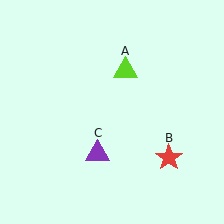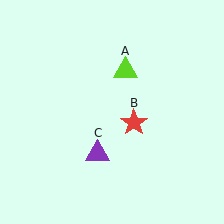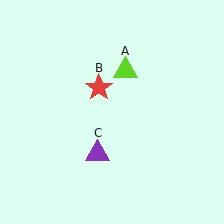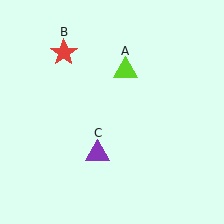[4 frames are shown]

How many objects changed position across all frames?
1 object changed position: red star (object B).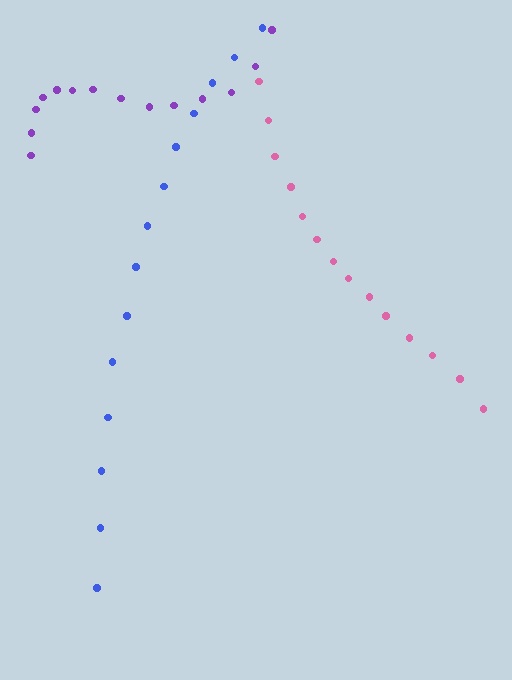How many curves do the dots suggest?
There are 3 distinct paths.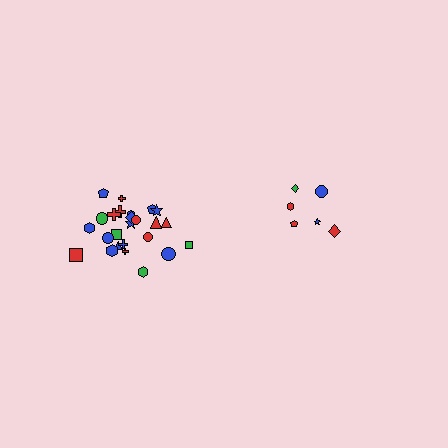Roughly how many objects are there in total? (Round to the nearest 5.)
Roughly 30 objects in total.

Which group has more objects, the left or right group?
The left group.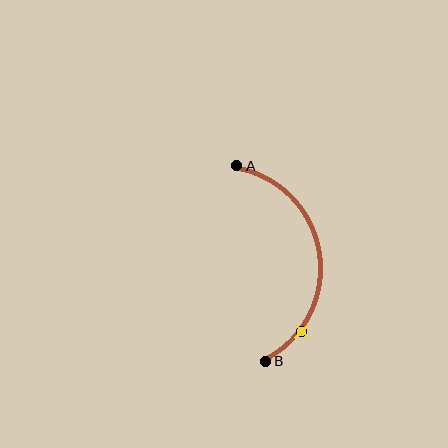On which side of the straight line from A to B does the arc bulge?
The arc bulges to the right of the straight line connecting A and B.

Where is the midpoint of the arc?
The arc midpoint is the point on the curve farthest from the straight line joining A and B. It sits to the right of that line.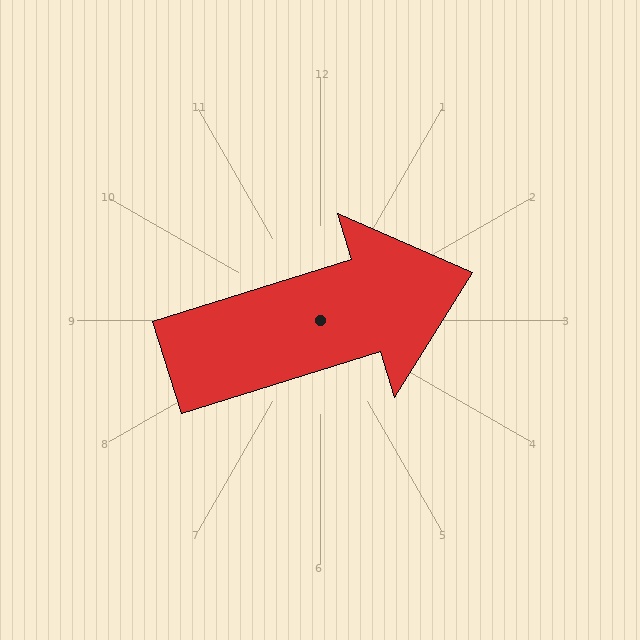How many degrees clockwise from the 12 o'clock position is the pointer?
Approximately 73 degrees.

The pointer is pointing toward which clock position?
Roughly 2 o'clock.